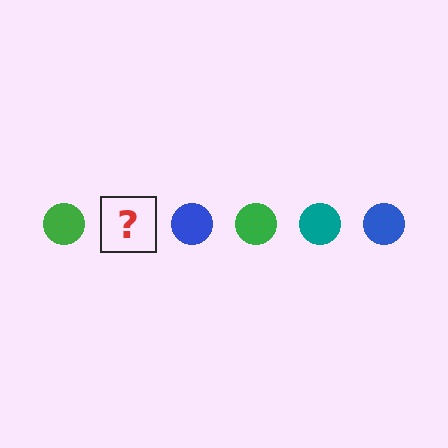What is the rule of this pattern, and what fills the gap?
The rule is that the pattern cycles through green, teal, blue circles. The gap should be filled with a teal circle.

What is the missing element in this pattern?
The missing element is a teal circle.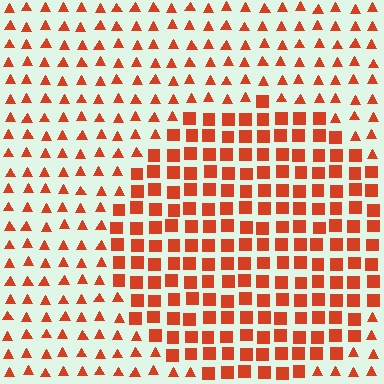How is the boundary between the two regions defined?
The boundary is defined by a change in element shape: squares inside vs. triangles outside. All elements share the same color and spacing.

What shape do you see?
I see a circle.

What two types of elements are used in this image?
The image uses squares inside the circle region and triangles outside it.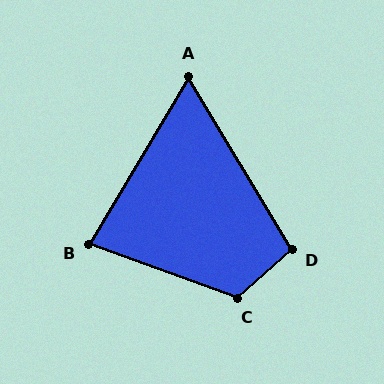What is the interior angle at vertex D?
Approximately 101 degrees (obtuse).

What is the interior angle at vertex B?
Approximately 79 degrees (acute).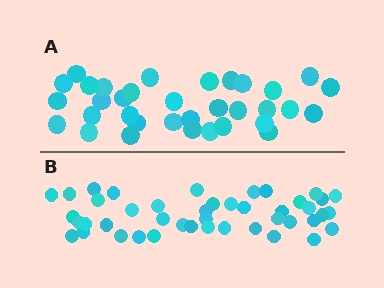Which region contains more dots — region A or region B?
Region B (the bottom region) has more dots.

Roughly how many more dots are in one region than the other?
Region B has roughly 10 or so more dots than region A.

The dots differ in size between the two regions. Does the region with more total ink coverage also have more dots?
No. Region A has more total ink coverage because its dots are larger, but region B actually contains more individual dots. Total area can be misleading — the number of items is what matters here.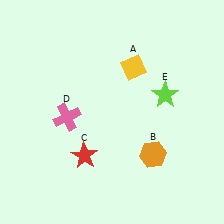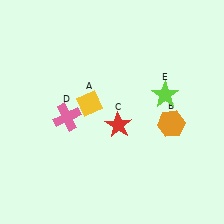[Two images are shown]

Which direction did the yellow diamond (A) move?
The yellow diamond (A) moved left.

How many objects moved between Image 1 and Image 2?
3 objects moved between the two images.